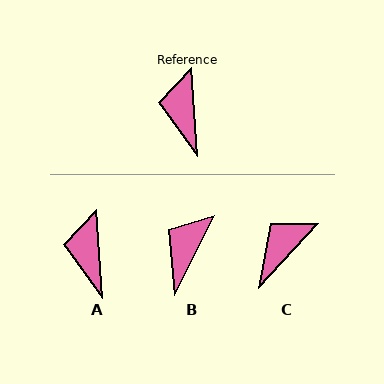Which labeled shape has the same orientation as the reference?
A.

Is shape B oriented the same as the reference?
No, it is off by about 31 degrees.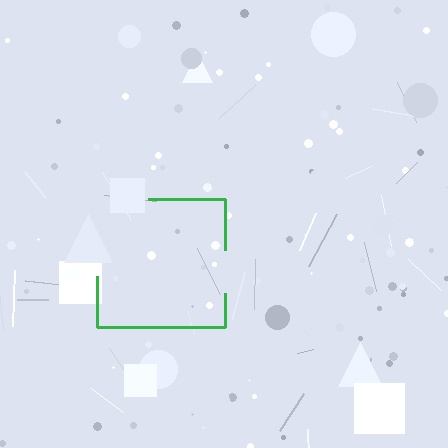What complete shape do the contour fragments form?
The contour fragments form a square.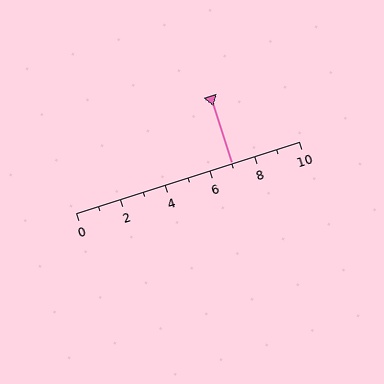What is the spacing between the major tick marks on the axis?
The major ticks are spaced 2 apart.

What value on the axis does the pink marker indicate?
The marker indicates approximately 7.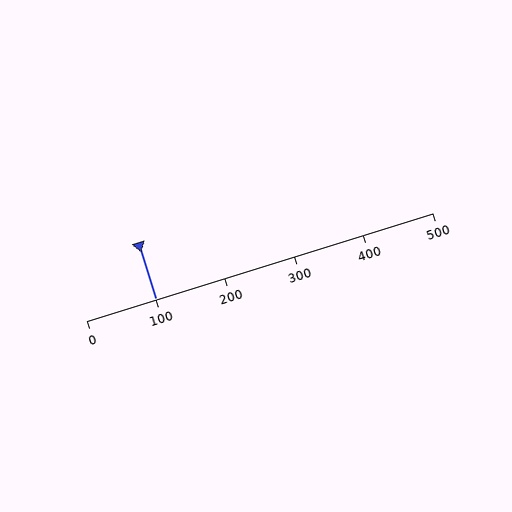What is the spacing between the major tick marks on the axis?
The major ticks are spaced 100 apart.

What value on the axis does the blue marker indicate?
The marker indicates approximately 100.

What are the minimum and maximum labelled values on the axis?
The axis runs from 0 to 500.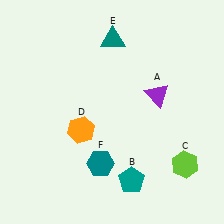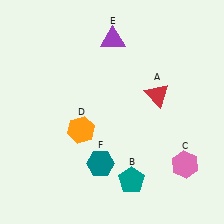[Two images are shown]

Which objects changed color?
A changed from purple to red. C changed from lime to pink. E changed from teal to purple.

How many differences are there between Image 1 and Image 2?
There are 3 differences between the two images.